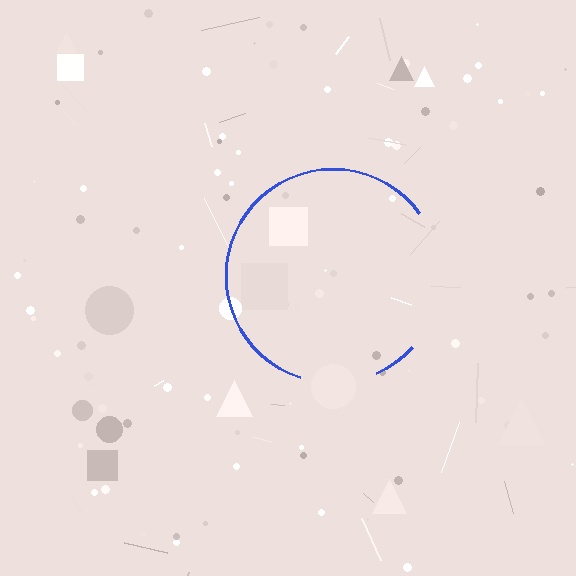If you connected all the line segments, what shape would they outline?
They would outline a circle.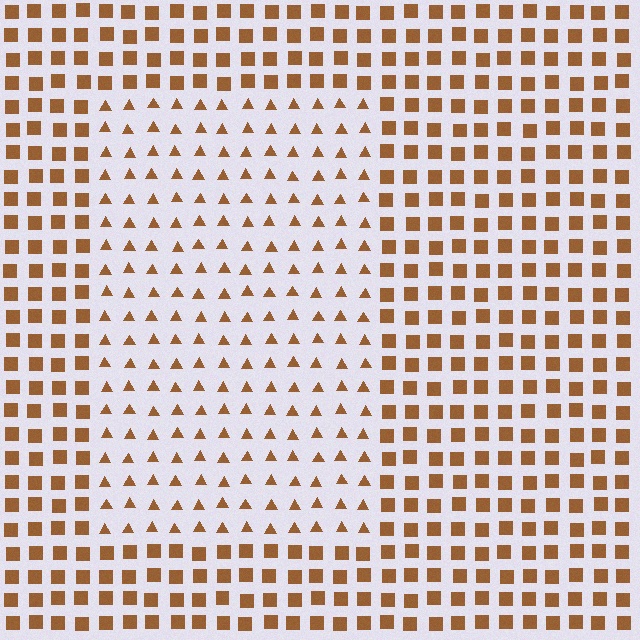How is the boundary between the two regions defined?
The boundary is defined by a change in element shape: triangles inside vs. squares outside. All elements share the same color and spacing.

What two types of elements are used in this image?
The image uses triangles inside the rectangle region and squares outside it.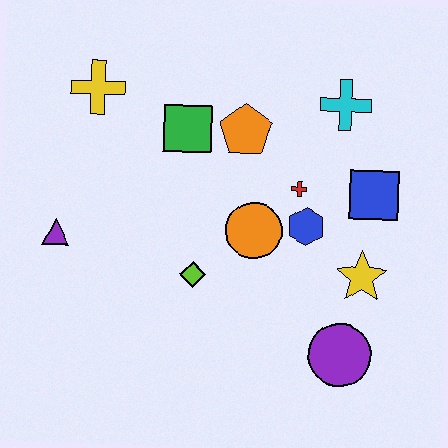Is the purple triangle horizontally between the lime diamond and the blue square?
No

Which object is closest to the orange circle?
The blue hexagon is closest to the orange circle.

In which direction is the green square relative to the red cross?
The green square is to the left of the red cross.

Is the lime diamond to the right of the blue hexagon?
No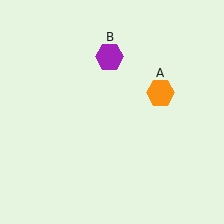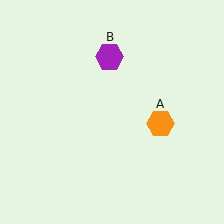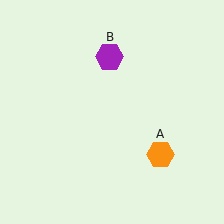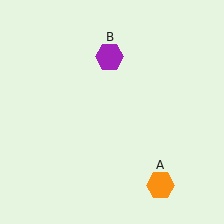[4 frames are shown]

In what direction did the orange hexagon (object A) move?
The orange hexagon (object A) moved down.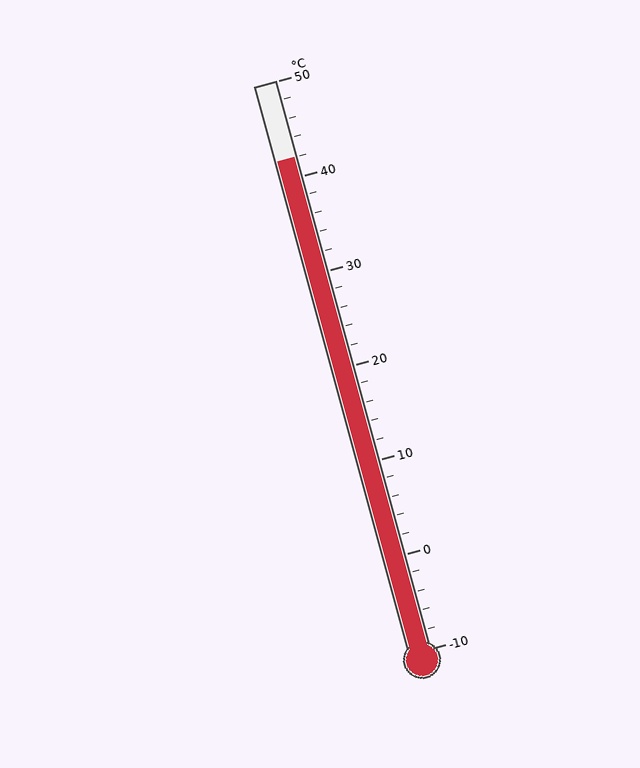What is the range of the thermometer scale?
The thermometer scale ranges from -10°C to 50°C.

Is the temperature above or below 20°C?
The temperature is above 20°C.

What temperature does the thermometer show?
The thermometer shows approximately 42°C.